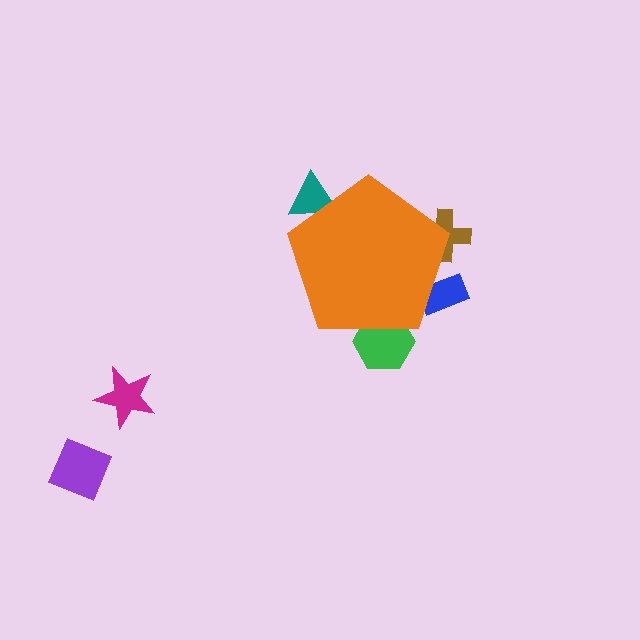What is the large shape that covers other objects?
An orange pentagon.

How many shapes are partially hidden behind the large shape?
4 shapes are partially hidden.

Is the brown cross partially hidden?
Yes, the brown cross is partially hidden behind the orange pentagon.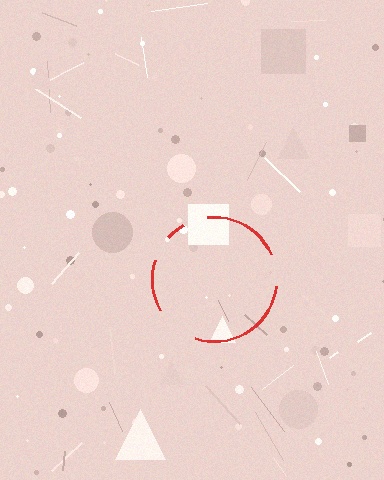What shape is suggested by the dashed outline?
The dashed outline suggests a circle.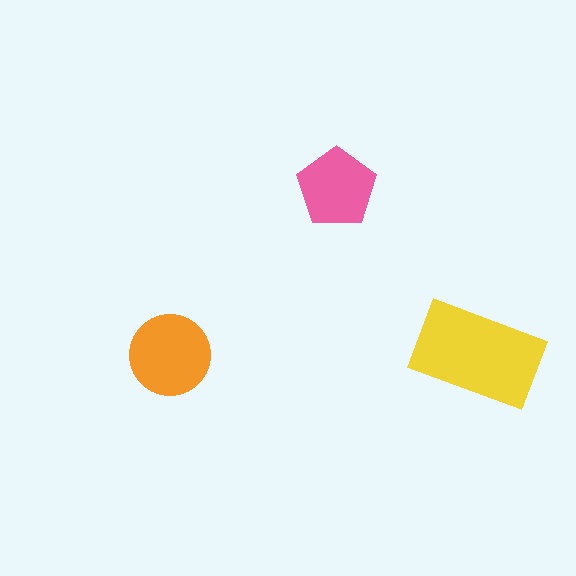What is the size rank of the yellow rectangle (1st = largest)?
1st.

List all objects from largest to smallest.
The yellow rectangle, the orange circle, the pink pentagon.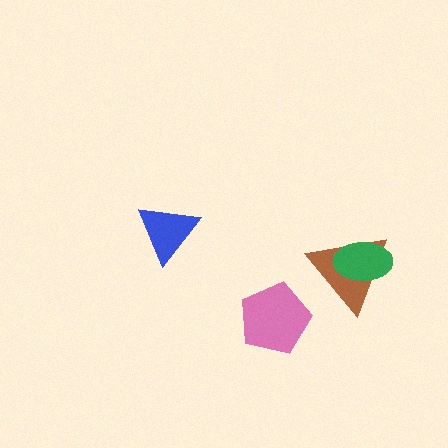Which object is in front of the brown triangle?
The green ellipse is in front of the brown triangle.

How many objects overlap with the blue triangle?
0 objects overlap with the blue triangle.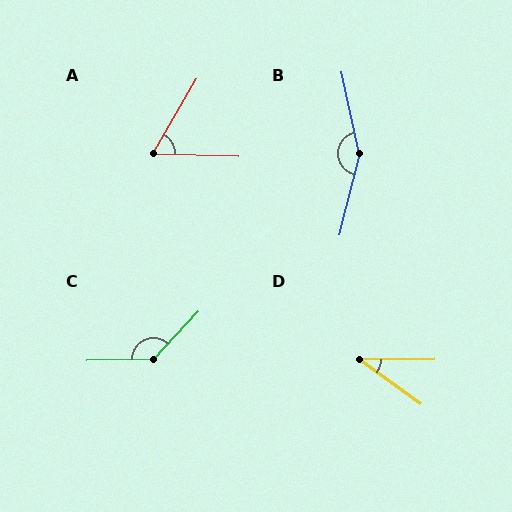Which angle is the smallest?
D, at approximately 37 degrees.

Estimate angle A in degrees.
Approximately 61 degrees.